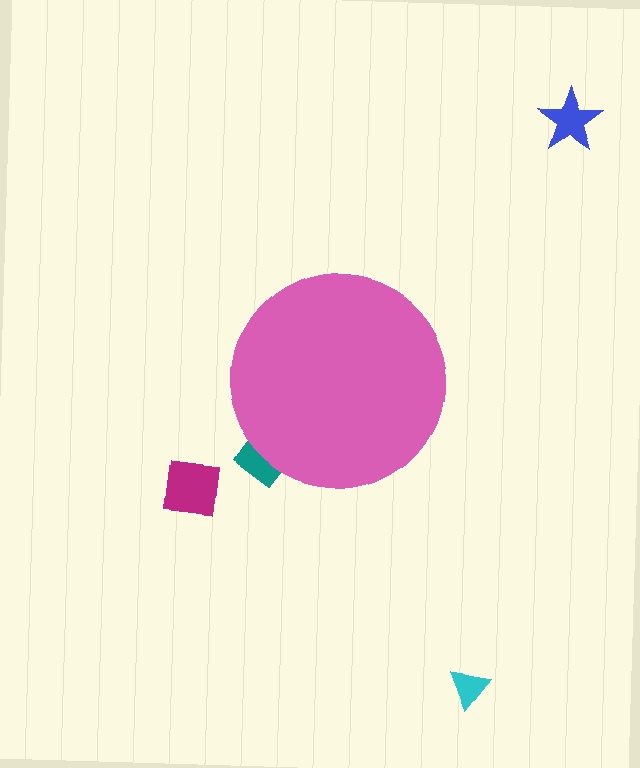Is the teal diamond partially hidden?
Yes, the teal diamond is partially hidden behind the pink circle.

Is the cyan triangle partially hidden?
No, the cyan triangle is fully visible.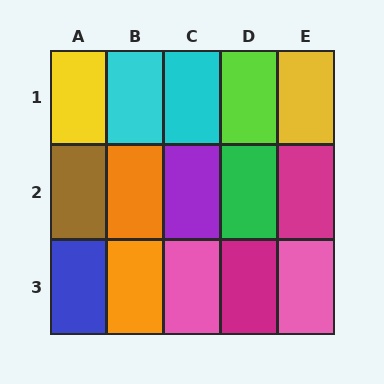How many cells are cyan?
2 cells are cyan.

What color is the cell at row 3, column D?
Magenta.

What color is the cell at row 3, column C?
Pink.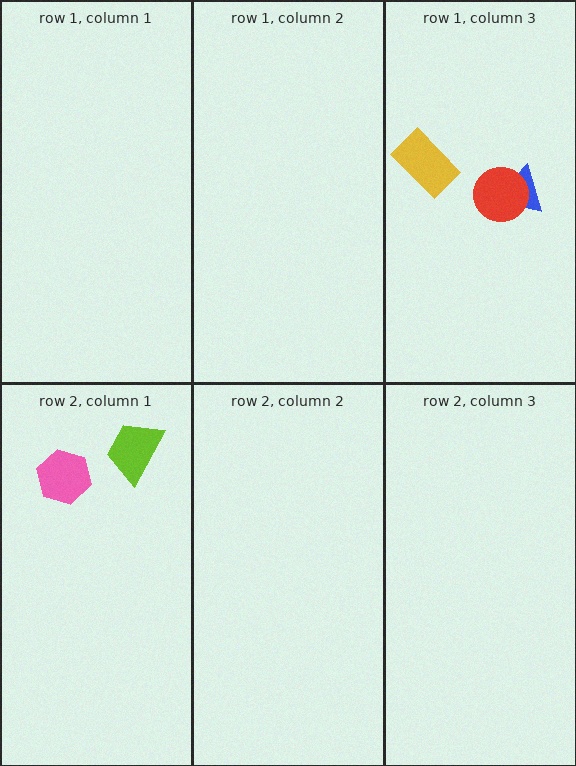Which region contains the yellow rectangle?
The row 1, column 3 region.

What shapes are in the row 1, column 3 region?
The blue triangle, the red circle, the yellow rectangle.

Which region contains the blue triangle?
The row 1, column 3 region.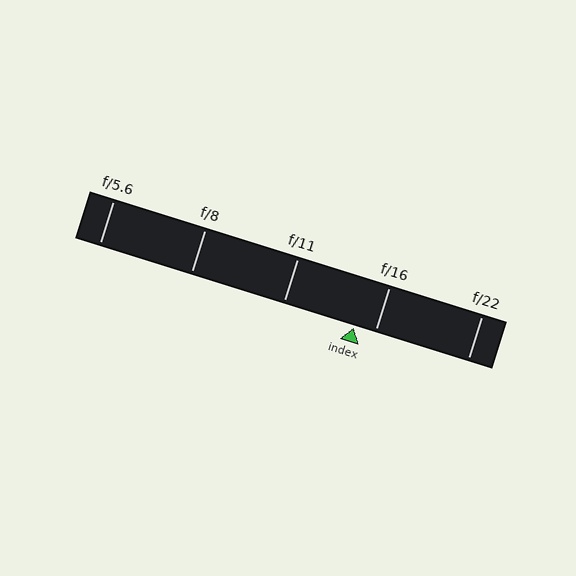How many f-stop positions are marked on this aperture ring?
There are 5 f-stop positions marked.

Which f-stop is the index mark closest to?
The index mark is closest to f/16.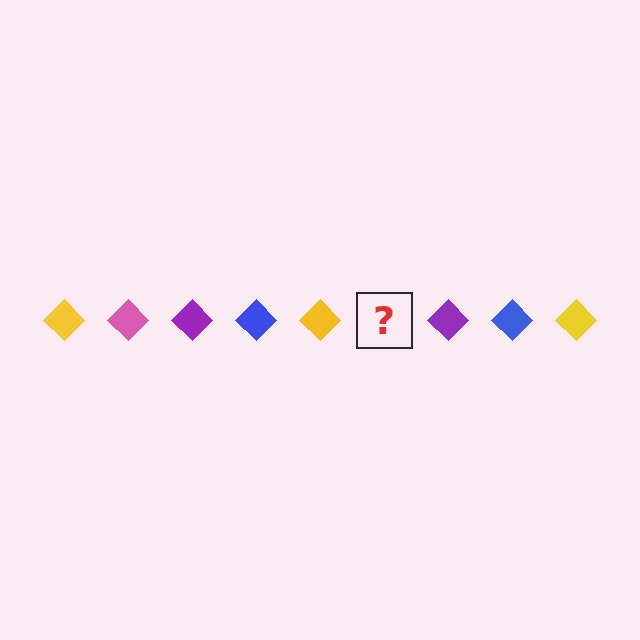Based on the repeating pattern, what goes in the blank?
The blank should be a pink diamond.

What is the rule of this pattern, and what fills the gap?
The rule is that the pattern cycles through yellow, pink, purple, blue diamonds. The gap should be filled with a pink diamond.